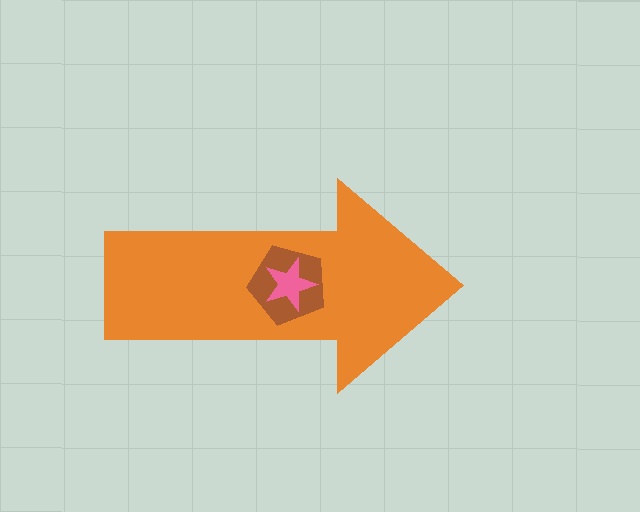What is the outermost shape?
The orange arrow.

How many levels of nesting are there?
3.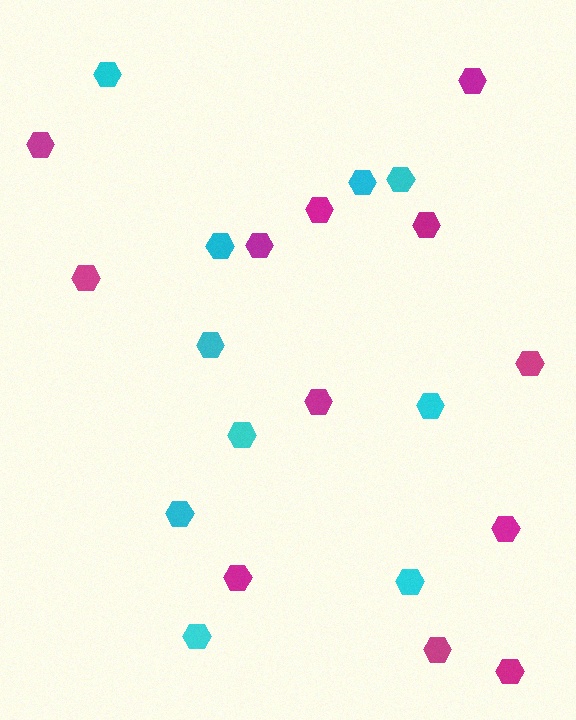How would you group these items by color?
There are 2 groups: one group of cyan hexagons (10) and one group of magenta hexagons (12).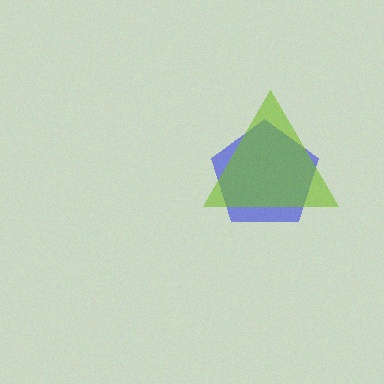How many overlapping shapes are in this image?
There are 2 overlapping shapes in the image.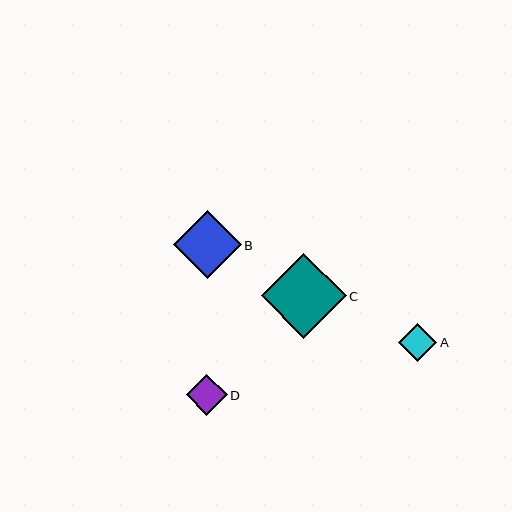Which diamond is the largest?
Diamond C is the largest with a size of approximately 85 pixels.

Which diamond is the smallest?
Diamond A is the smallest with a size of approximately 38 pixels.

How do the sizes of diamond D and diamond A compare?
Diamond D and diamond A are approximately the same size.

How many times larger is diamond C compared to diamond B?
Diamond C is approximately 1.3 times the size of diamond B.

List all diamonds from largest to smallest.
From largest to smallest: C, B, D, A.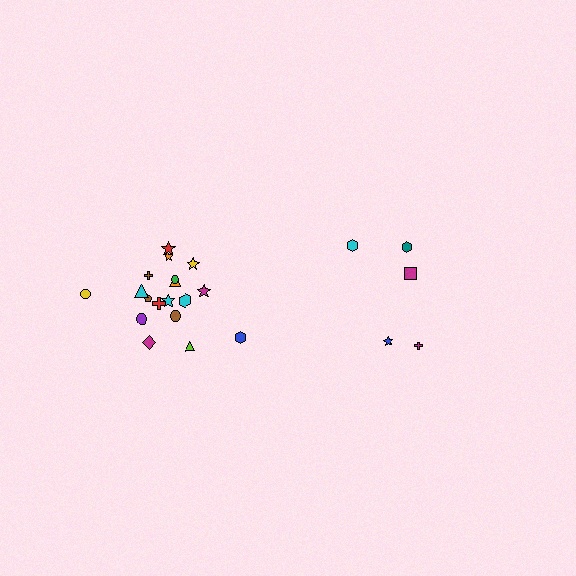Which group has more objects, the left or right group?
The left group.